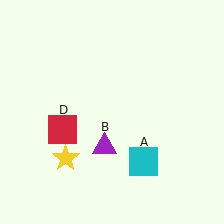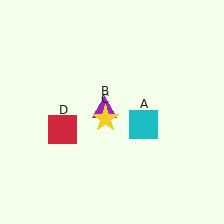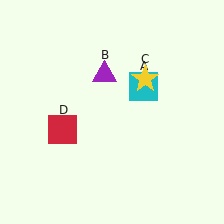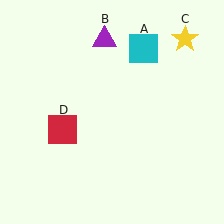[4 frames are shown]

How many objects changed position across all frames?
3 objects changed position: cyan square (object A), purple triangle (object B), yellow star (object C).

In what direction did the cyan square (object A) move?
The cyan square (object A) moved up.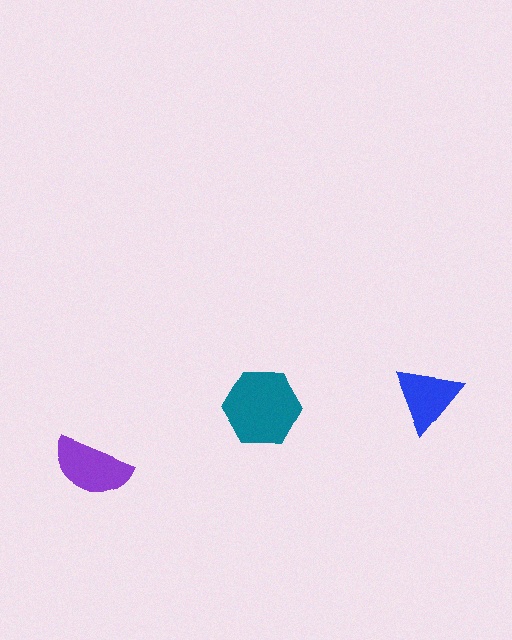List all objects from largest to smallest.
The teal hexagon, the purple semicircle, the blue triangle.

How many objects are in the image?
There are 3 objects in the image.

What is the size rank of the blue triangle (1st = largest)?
3rd.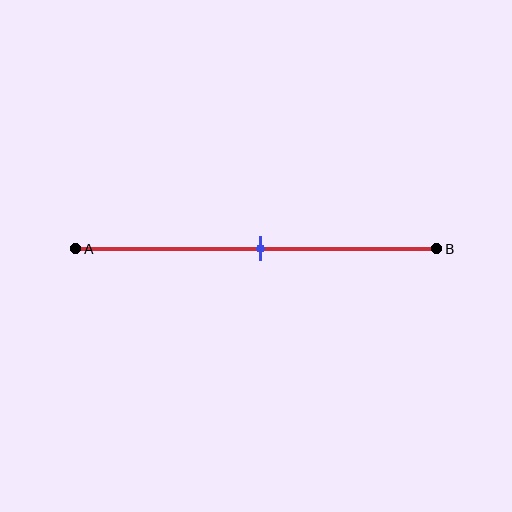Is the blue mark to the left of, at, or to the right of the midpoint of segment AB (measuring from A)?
The blue mark is approximately at the midpoint of segment AB.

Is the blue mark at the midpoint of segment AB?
Yes, the mark is approximately at the midpoint.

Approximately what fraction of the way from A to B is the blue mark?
The blue mark is approximately 50% of the way from A to B.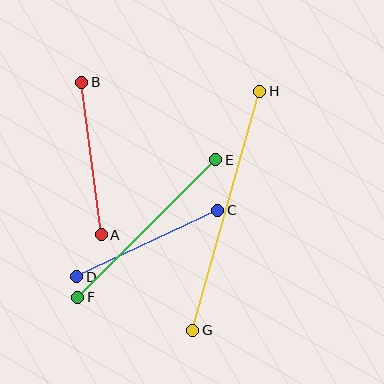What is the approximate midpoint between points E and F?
The midpoint is at approximately (147, 228) pixels.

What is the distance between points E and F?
The distance is approximately 195 pixels.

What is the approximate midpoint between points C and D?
The midpoint is at approximately (147, 243) pixels.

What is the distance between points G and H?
The distance is approximately 248 pixels.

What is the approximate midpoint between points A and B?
The midpoint is at approximately (91, 159) pixels.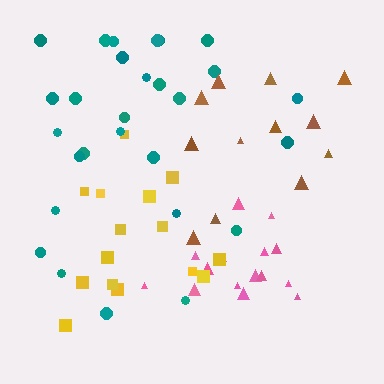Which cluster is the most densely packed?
Pink.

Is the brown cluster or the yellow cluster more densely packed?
Yellow.